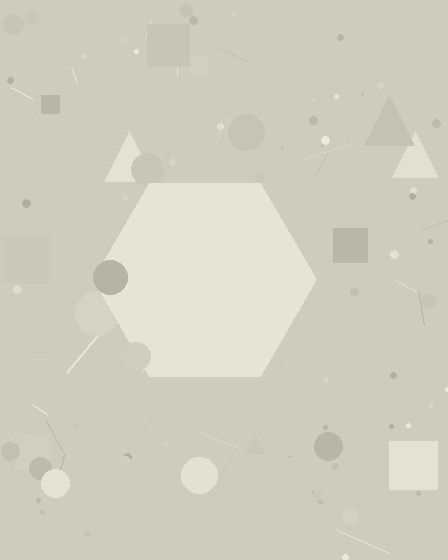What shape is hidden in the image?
A hexagon is hidden in the image.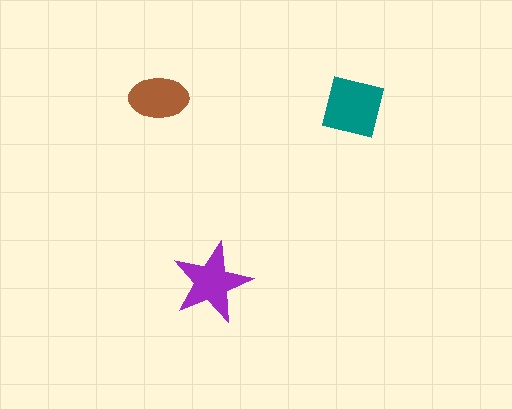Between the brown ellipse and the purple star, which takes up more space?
The purple star.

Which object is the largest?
The teal square.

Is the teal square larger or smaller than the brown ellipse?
Larger.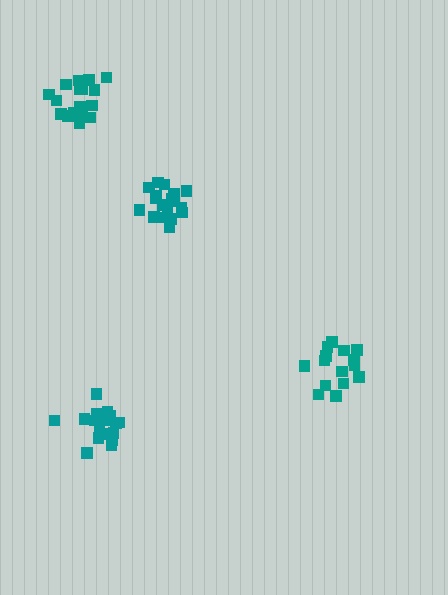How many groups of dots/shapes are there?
There are 4 groups.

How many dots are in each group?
Group 1: 18 dots, Group 2: 15 dots, Group 3: 18 dots, Group 4: 18 dots (69 total).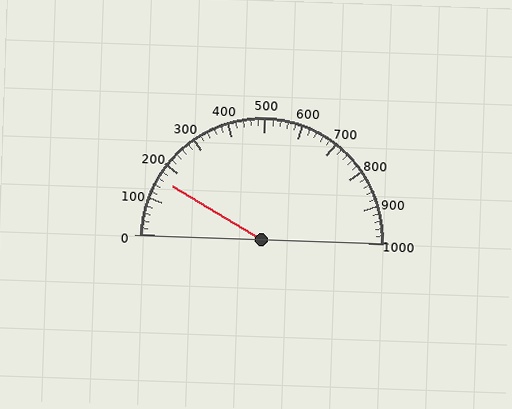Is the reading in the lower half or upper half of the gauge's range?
The reading is in the lower half of the range (0 to 1000).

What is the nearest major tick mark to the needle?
The nearest major tick mark is 200.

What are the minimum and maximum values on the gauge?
The gauge ranges from 0 to 1000.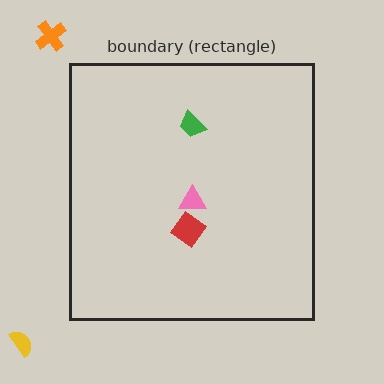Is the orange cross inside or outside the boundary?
Outside.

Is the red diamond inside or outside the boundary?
Inside.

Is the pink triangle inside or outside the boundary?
Inside.